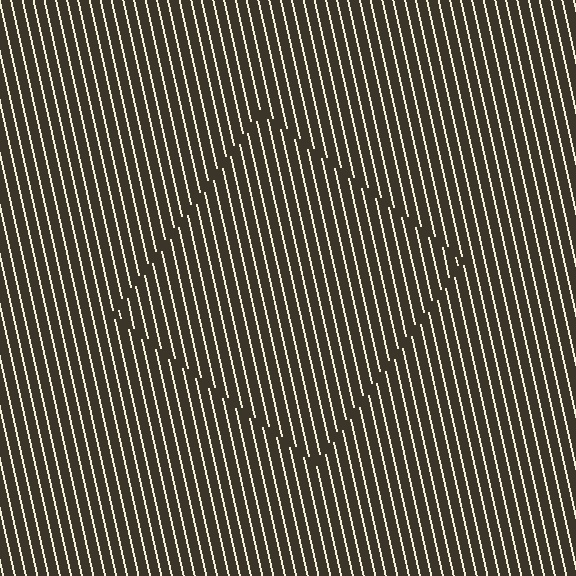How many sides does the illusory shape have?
4 sides — the line-ends trace a square.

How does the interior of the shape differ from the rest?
The interior of the shape contains the same grating, shifted by half a period — the contour is defined by the phase discontinuity where line-ends from the inner and outer gratings abut.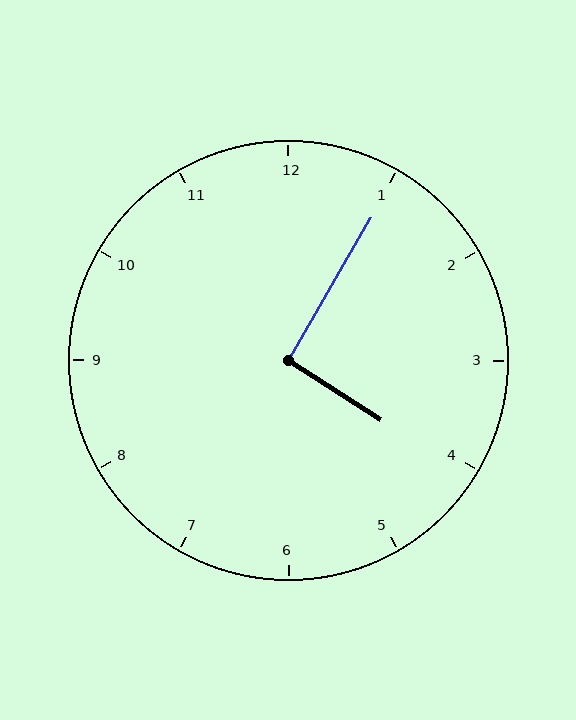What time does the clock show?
4:05.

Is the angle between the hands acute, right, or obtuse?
It is right.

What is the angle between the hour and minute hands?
Approximately 92 degrees.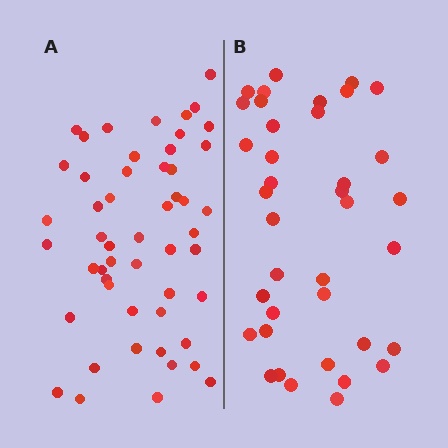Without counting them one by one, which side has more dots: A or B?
Region A (the left region) has more dots.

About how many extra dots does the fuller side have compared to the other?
Region A has approximately 15 more dots than region B.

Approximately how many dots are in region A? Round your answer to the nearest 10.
About 50 dots. (The exact count is 52, which rounds to 50.)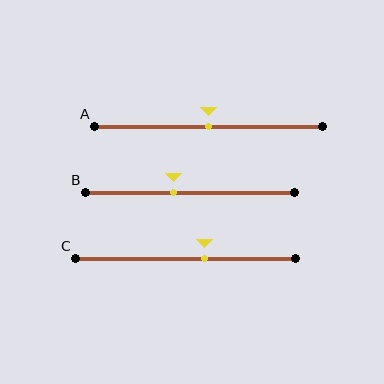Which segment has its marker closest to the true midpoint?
Segment A has its marker closest to the true midpoint.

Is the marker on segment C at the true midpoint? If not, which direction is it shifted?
No, the marker on segment C is shifted to the right by about 8% of the segment length.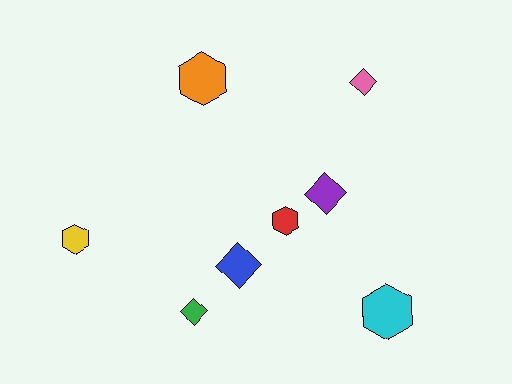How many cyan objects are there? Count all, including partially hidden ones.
There is 1 cyan object.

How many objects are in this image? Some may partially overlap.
There are 8 objects.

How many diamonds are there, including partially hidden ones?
There are 4 diamonds.